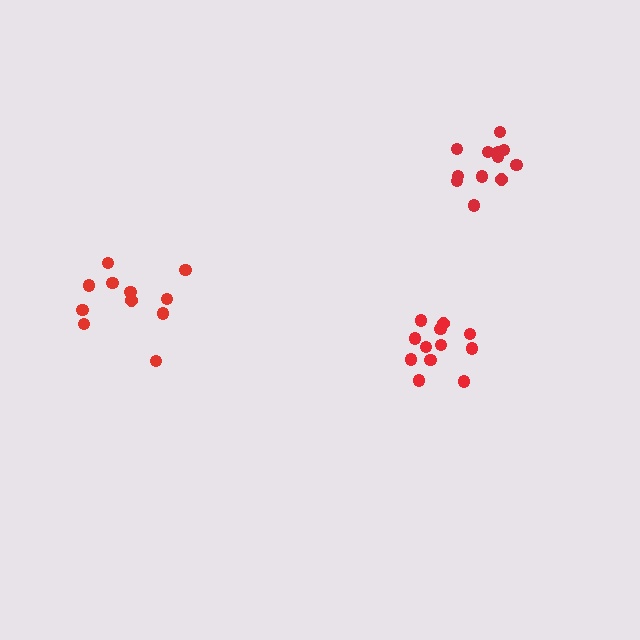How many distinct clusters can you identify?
There are 3 distinct clusters.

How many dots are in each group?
Group 1: 11 dots, Group 2: 12 dots, Group 3: 12 dots (35 total).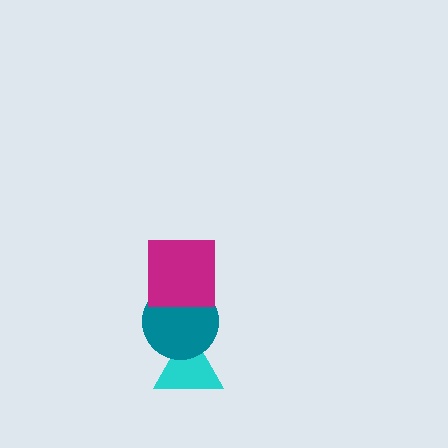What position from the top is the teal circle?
The teal circle is 2nd from the top.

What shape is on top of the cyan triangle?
The teal circle is on top of the cyan triangle.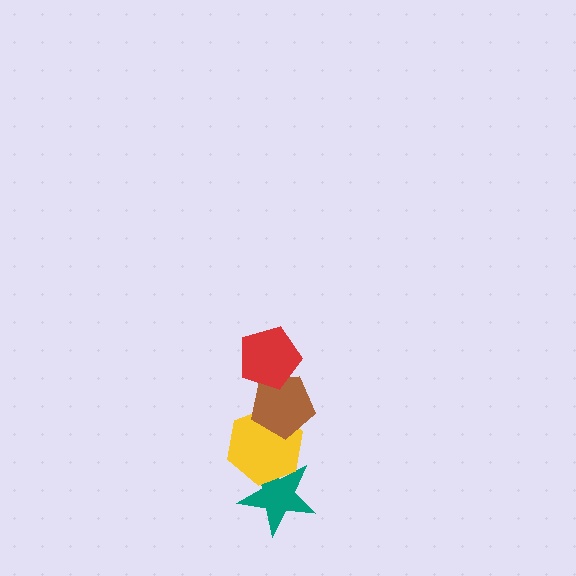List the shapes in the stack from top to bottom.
From top to bottom: the red pentagon, the brown pentagon, the yellow hexagon, the teal star.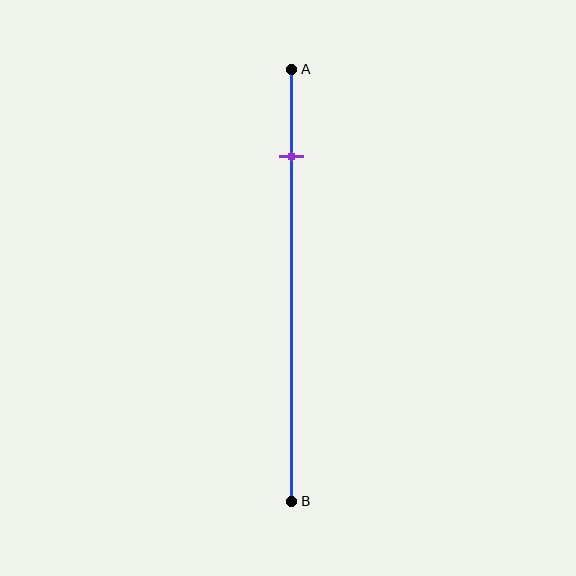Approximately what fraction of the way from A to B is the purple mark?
The purple mark is approximately 20% of the way from A to B.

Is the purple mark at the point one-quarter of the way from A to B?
No, the mark is at about 20% from A, not at the 25% one-quarter point.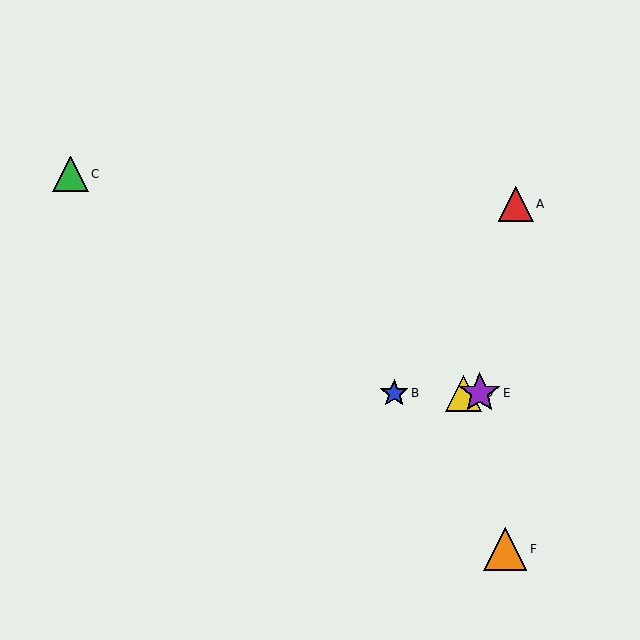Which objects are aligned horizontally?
Objects B, D, E are aligned horizontally.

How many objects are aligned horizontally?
3 objects (B, D, E) are aligned horizontally.